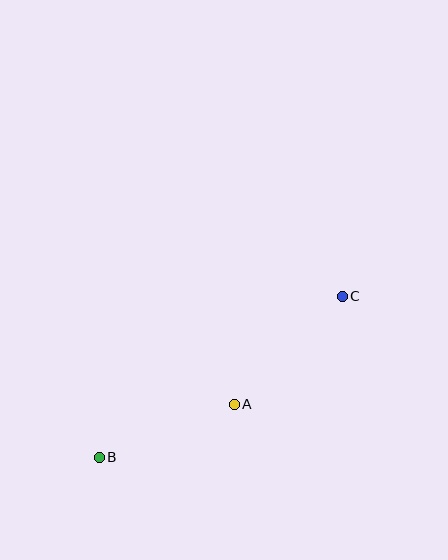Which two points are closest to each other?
Points A and B are closest to each other.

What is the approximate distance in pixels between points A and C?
The distance between A and C is approximately 153 pixels.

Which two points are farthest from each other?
Points B and C are farthest from each other.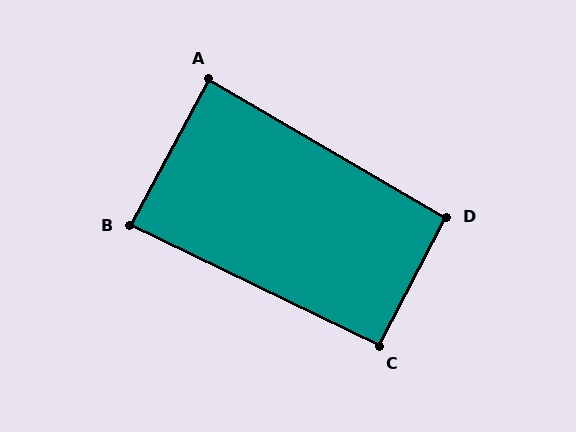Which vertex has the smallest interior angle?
B, at approximately 87 degrees.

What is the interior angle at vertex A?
Approximately 88 degrees (approximately right).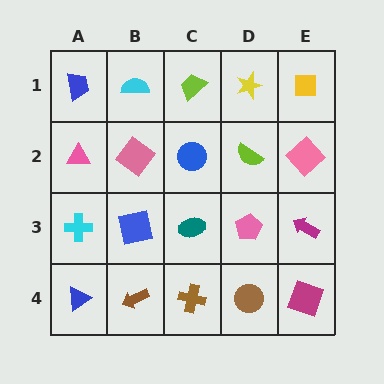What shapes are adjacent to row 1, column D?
A lime semicircle (row 2, column D), a lime trapezoid (row 1, column C), a yellow square (row 1, column E).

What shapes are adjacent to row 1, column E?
A pink diamond (row 2, column E), a yellow star (row 1, column D).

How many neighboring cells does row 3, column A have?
3.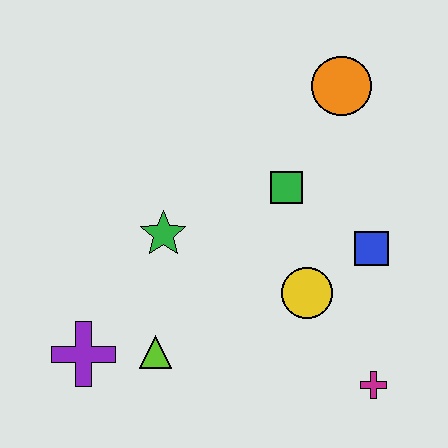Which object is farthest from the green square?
The purple cross is farthest from the green square.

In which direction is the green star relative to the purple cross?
The green star is above the purple cross.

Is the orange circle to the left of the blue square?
Yes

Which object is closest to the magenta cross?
The yellow circle is closest to the magenta cross.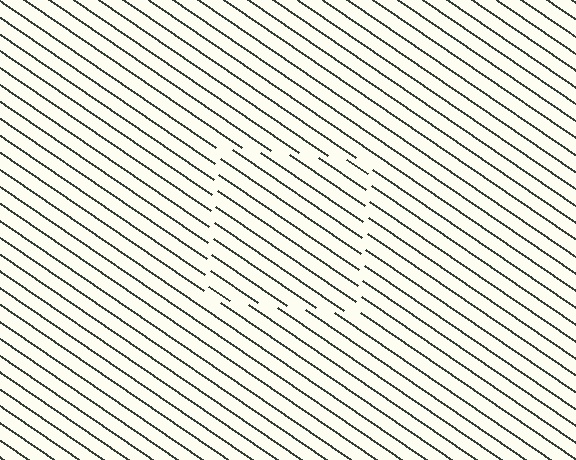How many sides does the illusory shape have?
4 sides — the line-ends trace a square.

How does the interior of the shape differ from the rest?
The interior of the shape contains the same grating, shifted by half a period — the contour is defined by the phase discontinuity where line-ends from the inner and outer gratings abut.